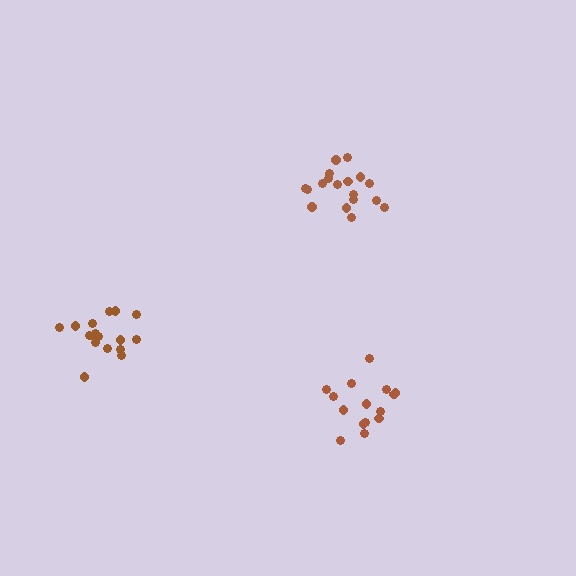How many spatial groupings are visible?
There are 3 spatial groupings.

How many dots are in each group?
Group 1: 18 dots, Group 2: 17 dots, Group 3: 15 dots (50 total).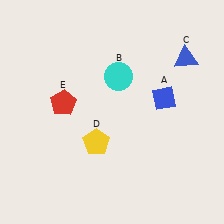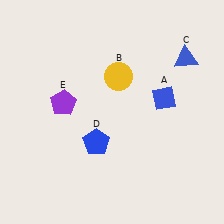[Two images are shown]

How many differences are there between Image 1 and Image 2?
There are 3 differences between the two images.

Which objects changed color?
B changed from cyan to yellow. D changed from yellow to blue. E changed from red to purple.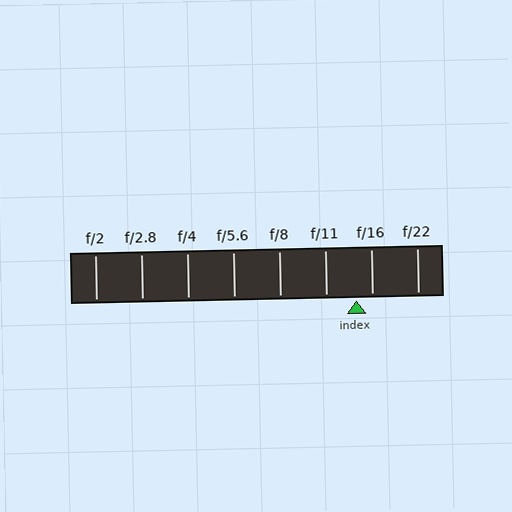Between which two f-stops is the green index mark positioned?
The index mark is between f/11 and f/16.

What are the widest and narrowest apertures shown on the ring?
The widest aperture shown is f/2 and the narrowest is f/22.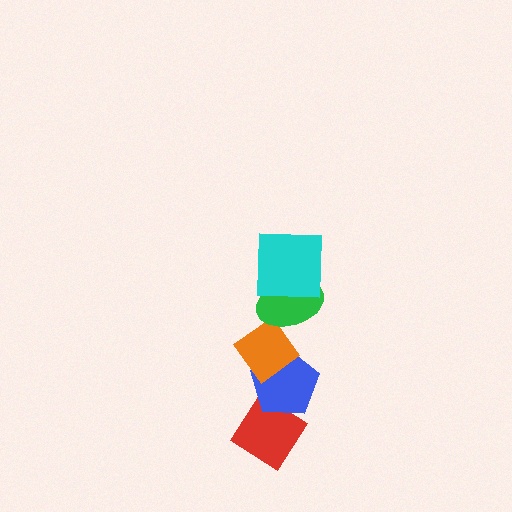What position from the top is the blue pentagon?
The blue pentagon is 4th from the top.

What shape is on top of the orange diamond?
The green ellipse is on top of the orange diamond.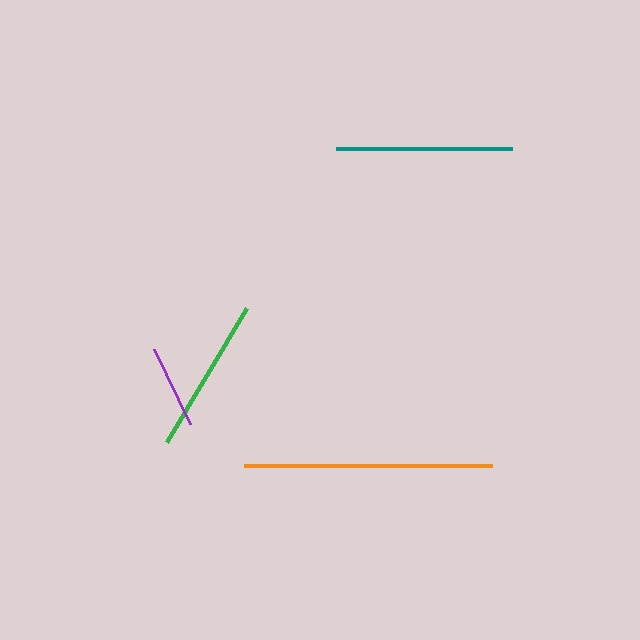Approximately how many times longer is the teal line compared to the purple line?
The teal line is approximately 2.1 times the length of the purple line.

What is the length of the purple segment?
The purple segment is approximately 83 pixels long.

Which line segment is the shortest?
The purple line is the shortest at approximately 83 pixels.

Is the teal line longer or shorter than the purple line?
The teal line is longer than the purple line.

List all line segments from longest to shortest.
From longest to shortest: orange, teal, green, purple.